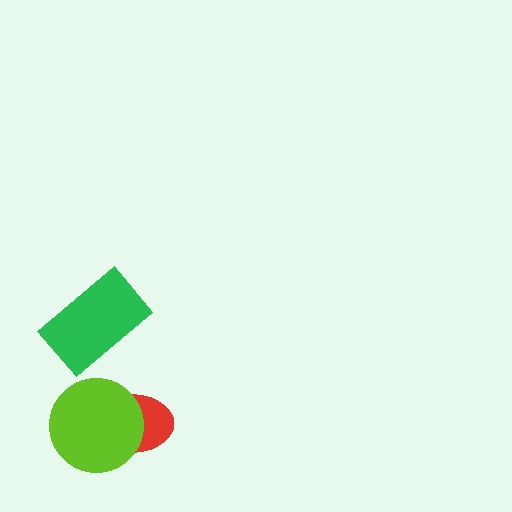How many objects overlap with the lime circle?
1 object overlaps with the lime circle.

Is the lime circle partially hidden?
No, no other shape covers it.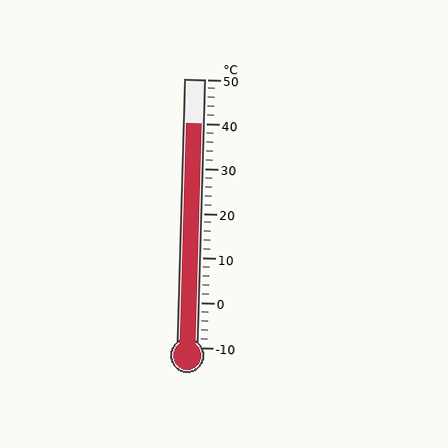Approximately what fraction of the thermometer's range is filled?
The thermometer is filled to approximately 85% of its range.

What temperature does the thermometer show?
The thermometer shows approximately 40°C.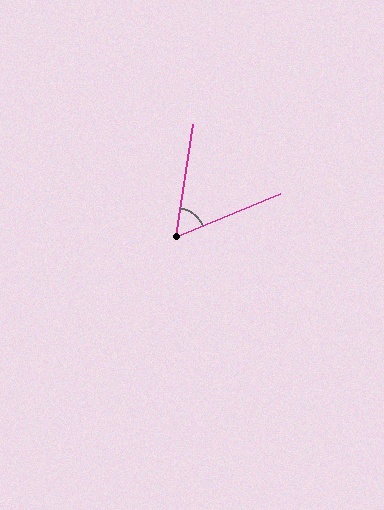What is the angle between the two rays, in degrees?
Approximately 59 degrees.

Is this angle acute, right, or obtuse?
It is acute.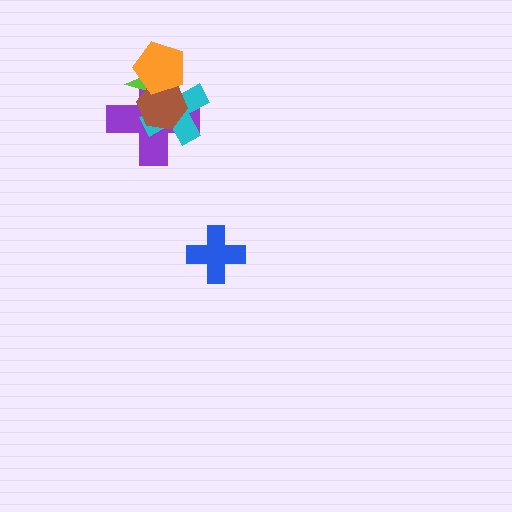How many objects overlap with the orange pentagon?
4 objects overlap with the orange pentagon.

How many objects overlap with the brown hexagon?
4 objects overlap with the brown hexagon.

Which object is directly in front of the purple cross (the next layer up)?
The lime star is directly in front of the purple cross.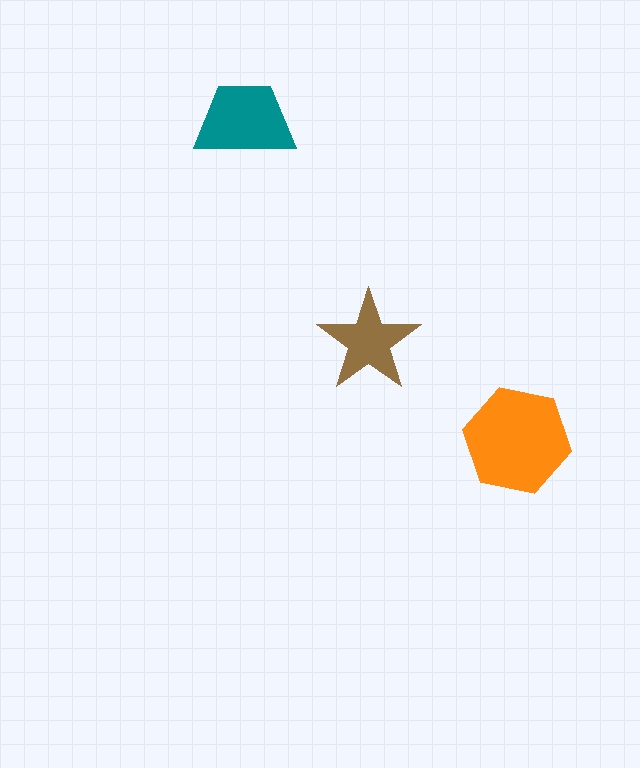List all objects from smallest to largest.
The brown star, the teal trapezoid, the orange hexagon.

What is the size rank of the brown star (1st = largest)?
3rd.